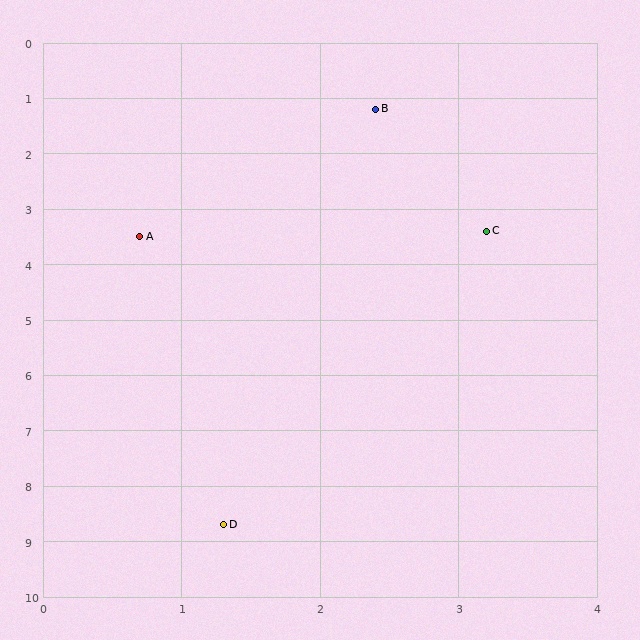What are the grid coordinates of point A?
Point A is at approximately (0.7, 3.5).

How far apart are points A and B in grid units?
Points A and B are about 2.9 grid units apart.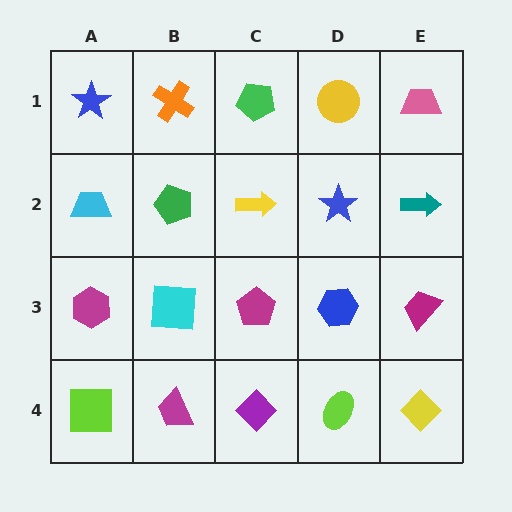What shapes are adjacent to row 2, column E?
A pink trapezoid (row 1, column E), a magenta trapezoid (row 3, column E), a blue star (row 2, column D).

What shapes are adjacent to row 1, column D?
A blue star (row 2, column D), a green pentagon (row 1, column C), a pink trapezoid (row 1, column E).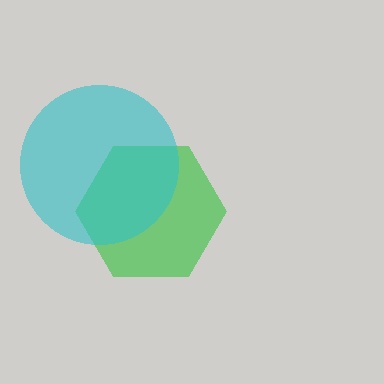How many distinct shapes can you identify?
There are 2 distinct shapes: a green hexagon, a cyan circle.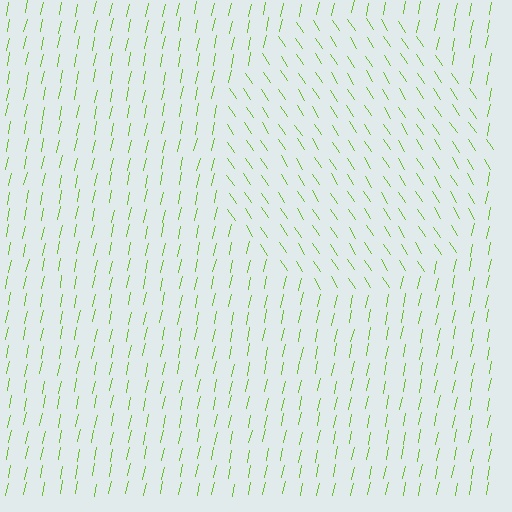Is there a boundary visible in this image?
Yes, there is a texture boundary formed by a change in line orientation.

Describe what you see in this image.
The image is filled with small lime line segments. A circle region in the image has lines oriented differently from the surrounding lines, creating a visible texture boundary.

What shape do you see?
I see a circle.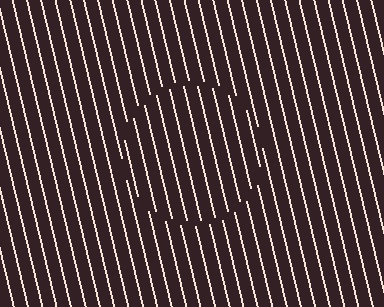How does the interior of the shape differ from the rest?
The interior of the shape contains the same grating, shifted by half a period — the contour is defined by the phase discontinuity where line-ends from the inner and outer gratings abut.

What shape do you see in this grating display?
An illusory circle. The interior of the shape contains the same grating, shifted by half a period — the contour is defined by the phase discontinuity where line-ends from the inner and outer gratings abut.